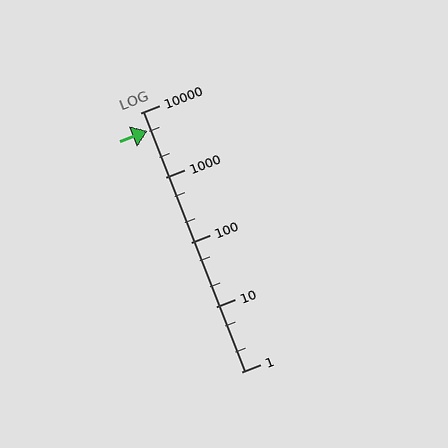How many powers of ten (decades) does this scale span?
The scale spans 4 decades, from 1 to 10000.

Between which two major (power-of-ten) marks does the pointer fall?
The pointer is between 1000 and 10000.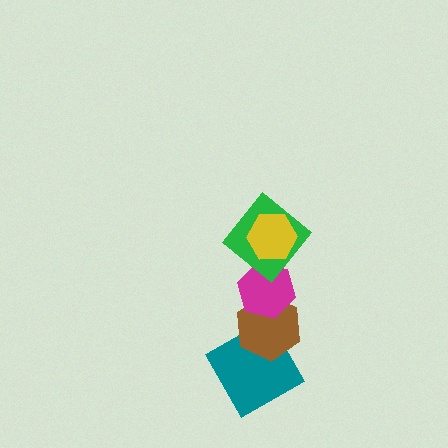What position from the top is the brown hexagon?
The brown hexagon is 4th from the top.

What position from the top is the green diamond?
The green diamond is 2nd from the top.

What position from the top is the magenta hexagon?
The magenta hexagon is 3rd from the top.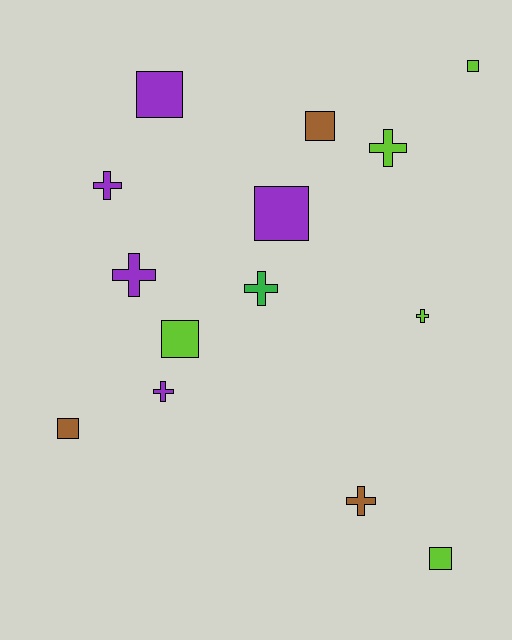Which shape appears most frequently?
Square, with 7 objects.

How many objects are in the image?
There are 14 objects.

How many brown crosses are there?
There is 1 brown cross.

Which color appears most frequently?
Lime, with 5 objects.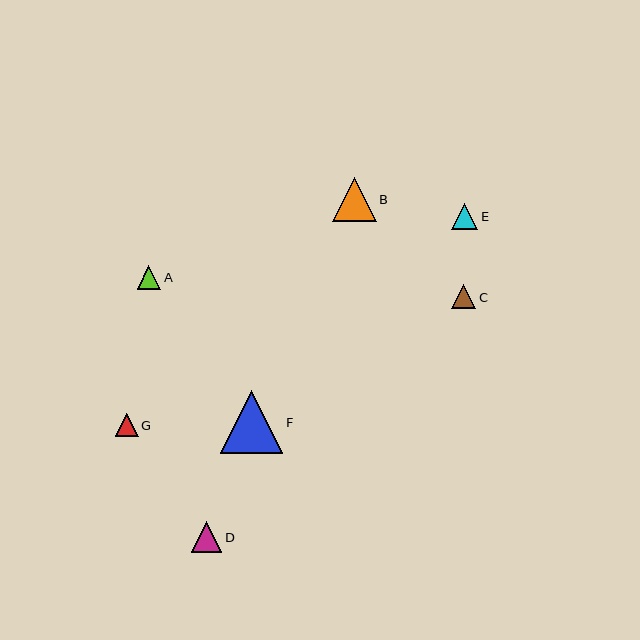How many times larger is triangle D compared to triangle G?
Triangle D is approximately 1.3 times the size of triangle G.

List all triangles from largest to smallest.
From largest to smallest: F, B, D, E, C, A, G.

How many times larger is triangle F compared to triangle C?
Triangle F is approximately 2.6 times the size of triangle C.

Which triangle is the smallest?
Triangle G is the smallest with a size of approximately 23 pixels.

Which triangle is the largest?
Triangle F is the largest with a size of approximately 62 pixels.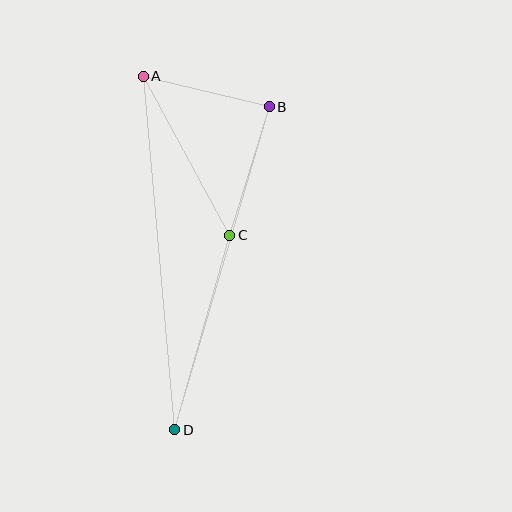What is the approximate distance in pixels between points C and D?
The distance between C and D is approximately 202 pixels.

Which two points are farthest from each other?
Points A and D are farthest from each other.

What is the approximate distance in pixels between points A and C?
The distance between A and C is approximately 181 pixels.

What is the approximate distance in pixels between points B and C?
The distance between B and C is approximately 134 pixels.